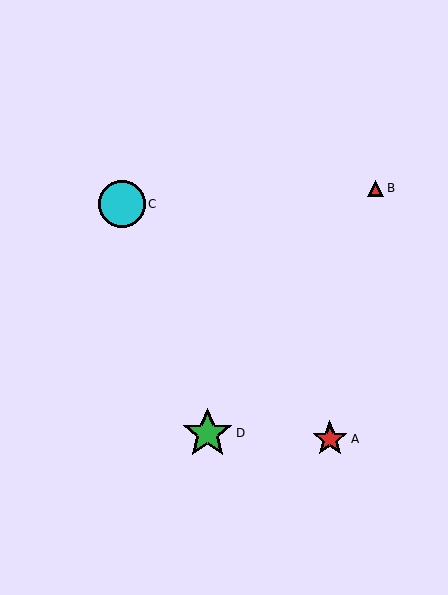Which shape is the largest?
The green star (labeled D) is the largest.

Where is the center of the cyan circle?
The center of the cyan circle is at (122, 204).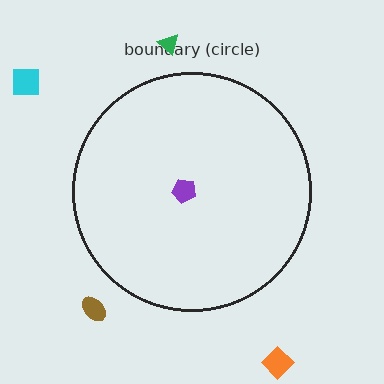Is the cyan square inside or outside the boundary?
Outside.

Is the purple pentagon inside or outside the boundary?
Inside.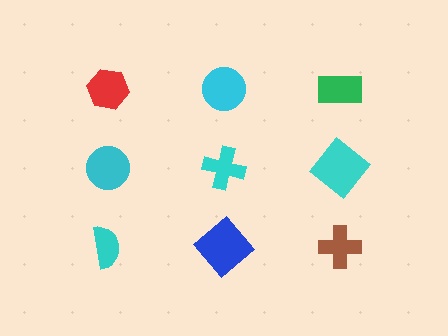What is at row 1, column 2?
A cyan circle.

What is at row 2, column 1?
A cyan circle.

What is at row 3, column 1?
A cyan semicircle.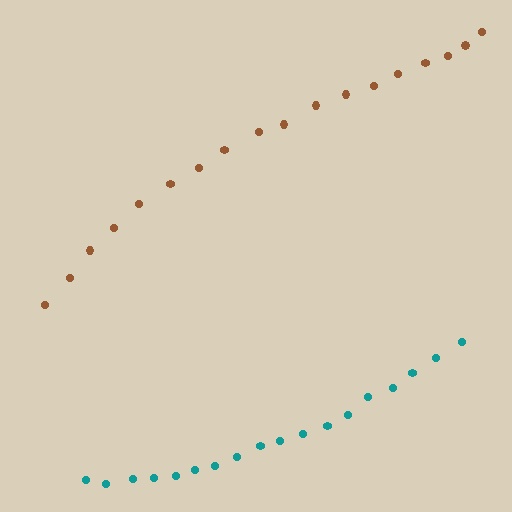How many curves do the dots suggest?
There are 2 distinct paths.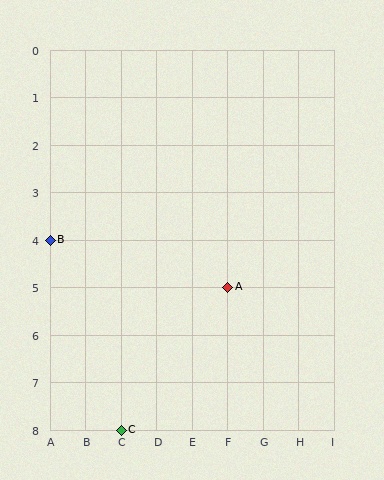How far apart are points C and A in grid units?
Points C and A are 3 columns and 3 rows apart (about 4.2 grid units diagonally).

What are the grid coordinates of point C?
Point C is at grid coordinates (C, 8).